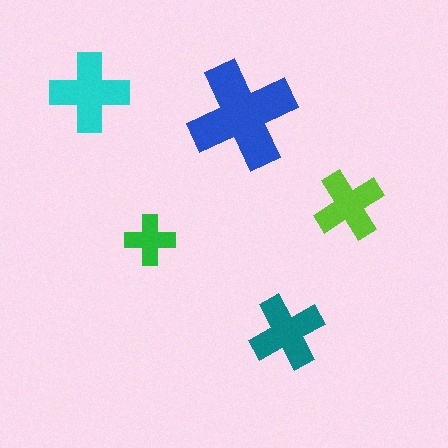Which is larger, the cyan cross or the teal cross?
The cyan one.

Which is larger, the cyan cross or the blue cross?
The blue one.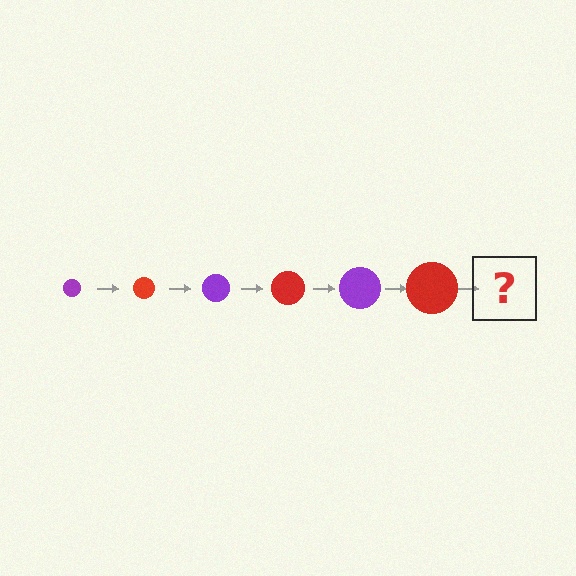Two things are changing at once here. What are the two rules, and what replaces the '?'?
The two rules are that the circle grows larger each step and the color cycles through purple and red. The '?' should be a purple circle, larger than the previous one.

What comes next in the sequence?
The next element should be a purple circle, larger than the previous one.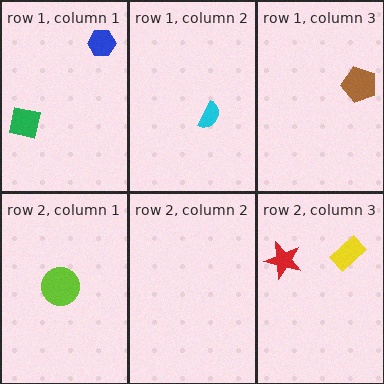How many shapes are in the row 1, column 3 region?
1.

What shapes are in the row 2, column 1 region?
The lime circle.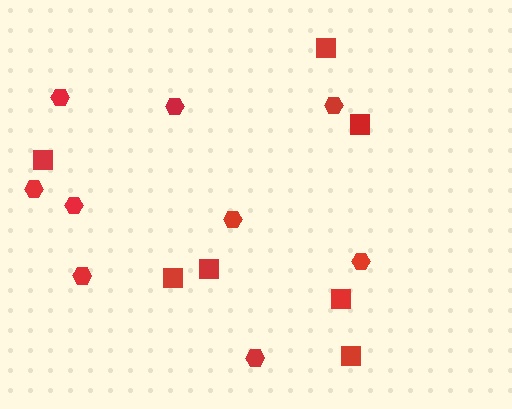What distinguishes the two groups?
There are 2 groups: one group of squares (7) and one group of hexagons (9).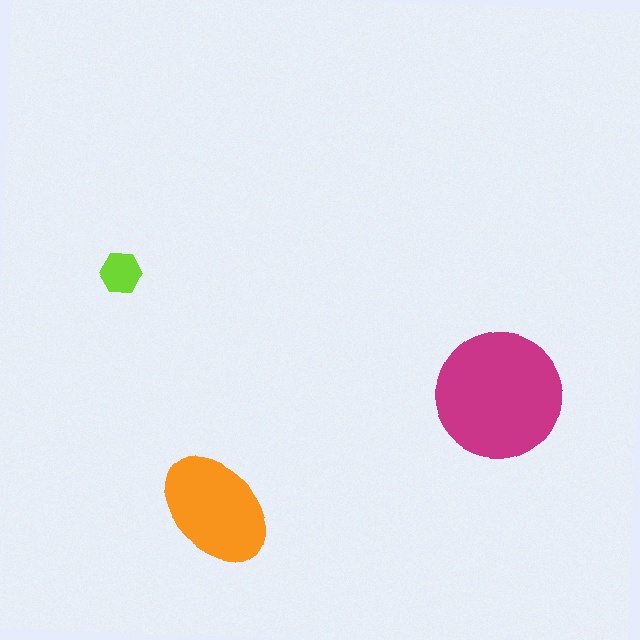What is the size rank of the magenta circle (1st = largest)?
1st.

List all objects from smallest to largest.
The lime hexagon, the orange ellipse, the magenta circle.